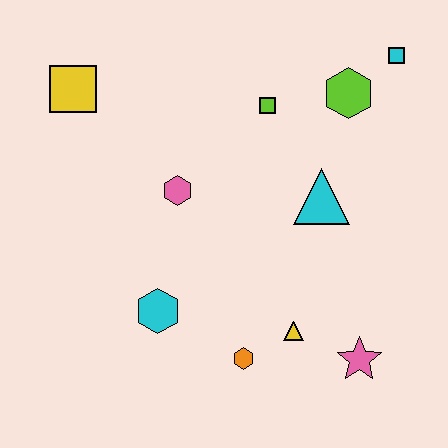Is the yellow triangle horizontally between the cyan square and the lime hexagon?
No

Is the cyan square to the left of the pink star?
No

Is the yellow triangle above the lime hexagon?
No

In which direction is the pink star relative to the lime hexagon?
The pink star is below the lime hexagon.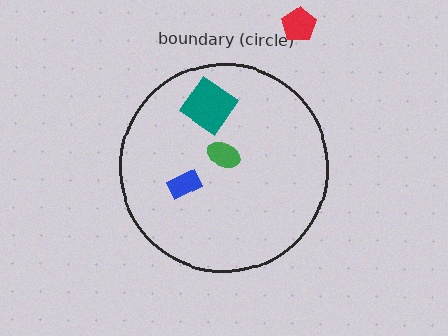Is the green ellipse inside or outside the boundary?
Inside.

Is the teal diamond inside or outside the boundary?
Inside.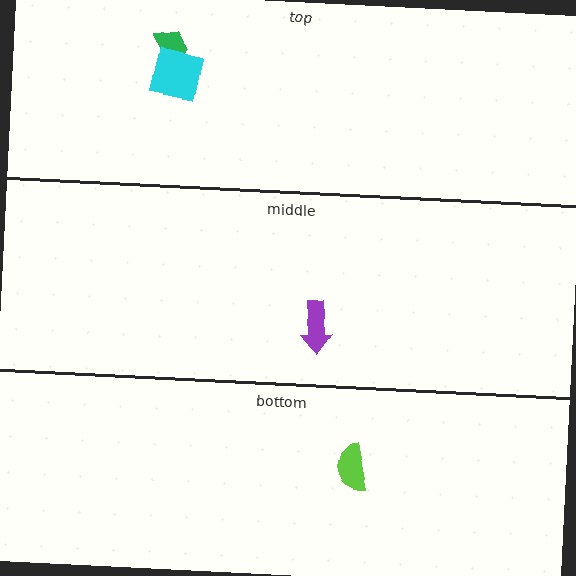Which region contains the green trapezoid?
The top region.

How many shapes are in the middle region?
1.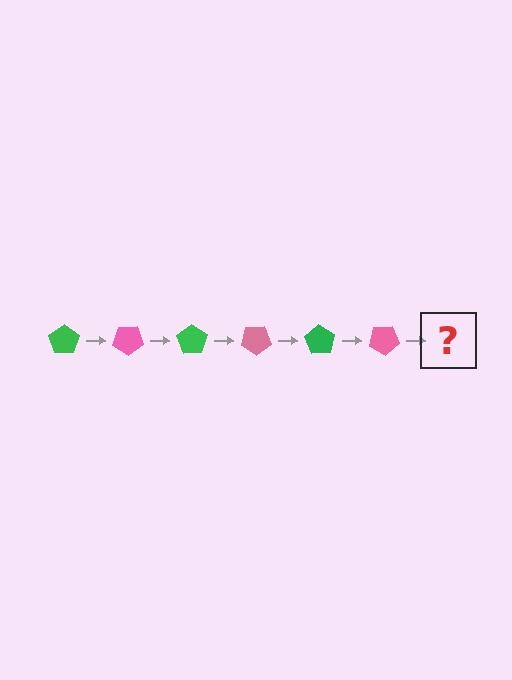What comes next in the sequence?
The next element should be a green pentagon, rotated 210 degrees from the start.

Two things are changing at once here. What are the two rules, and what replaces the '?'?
The two rules are that it rotates 35 degrees each step and the color cycles through green and pink. The '?' should be a green pentagon, rotated 210 degrees from the start.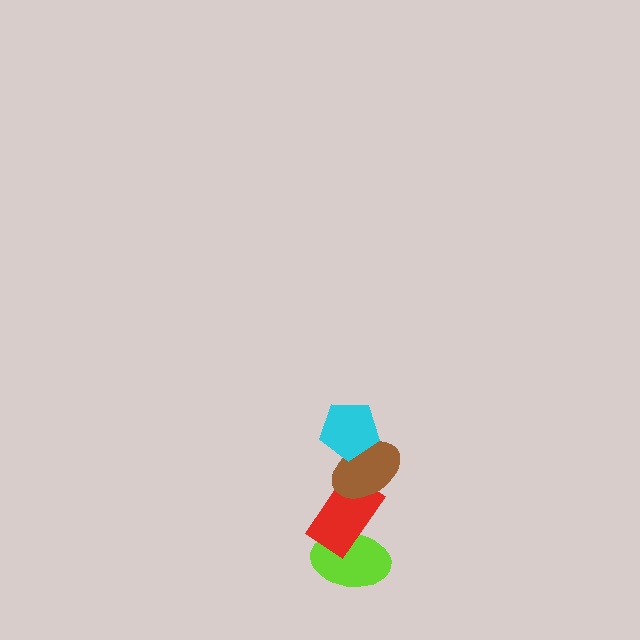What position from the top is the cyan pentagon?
The cyan pentagon is 1st from the top.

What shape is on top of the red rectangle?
The brown ellipse is on top of the red rectangle.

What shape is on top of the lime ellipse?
The red rectangle is on top of the lime ellipse.